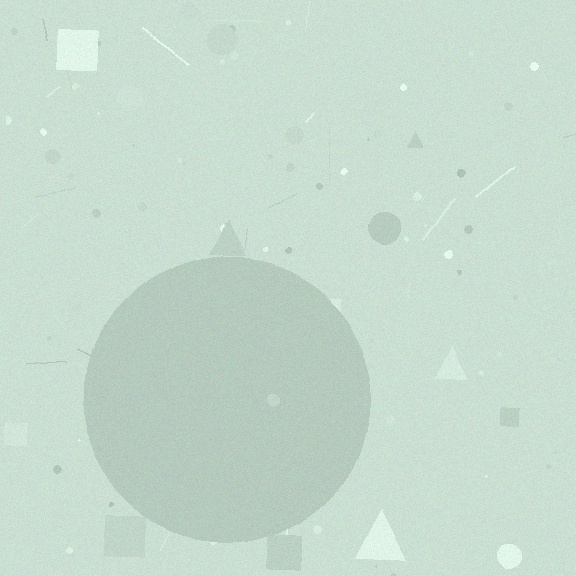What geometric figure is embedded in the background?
A circle is embedded in the background.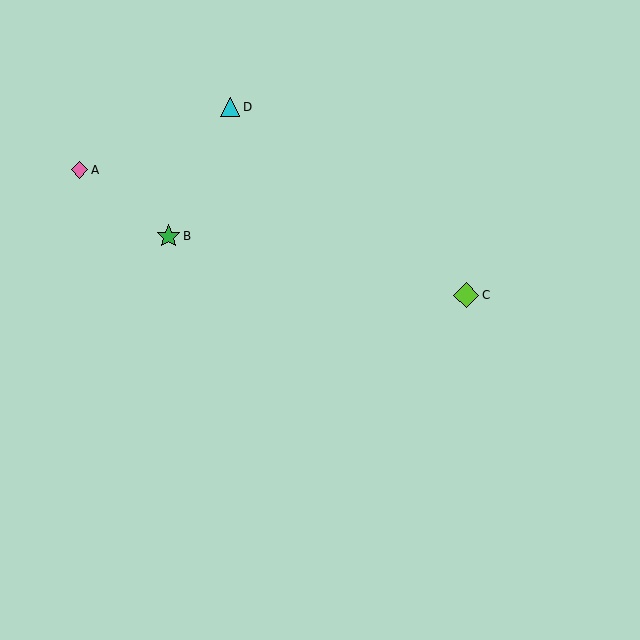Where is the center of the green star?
The center of the green star is at (168, 236).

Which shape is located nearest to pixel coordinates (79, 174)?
The pink diamond (labeled A) at (79, 170) is nearest to that location.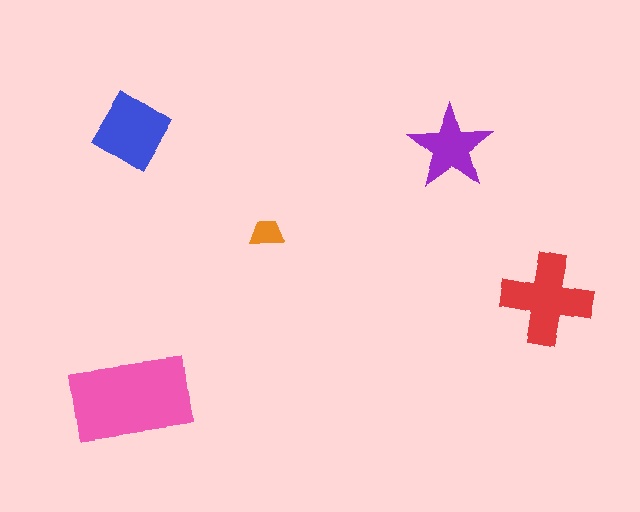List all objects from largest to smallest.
The pink rectangle, the red cross, the blue diamond, the purple star, the orange trapezoid.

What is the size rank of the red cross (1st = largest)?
2nd.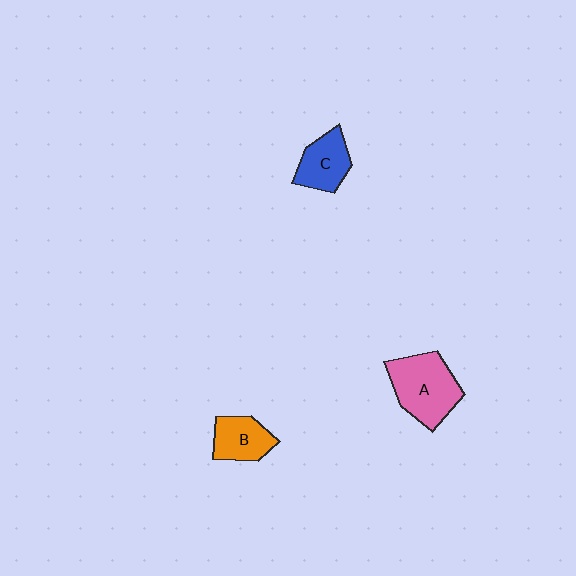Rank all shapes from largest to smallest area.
From largest to smallest: A (pink), C (blue), B (orange).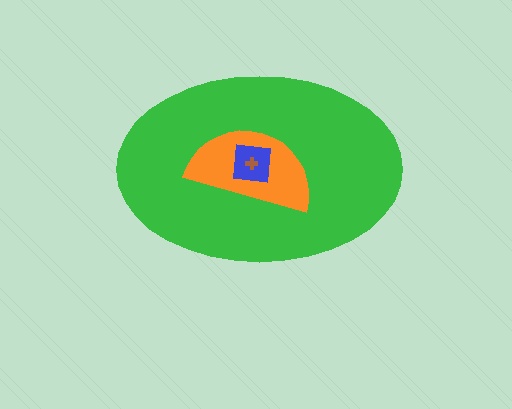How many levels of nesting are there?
4.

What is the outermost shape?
The green ellipse.